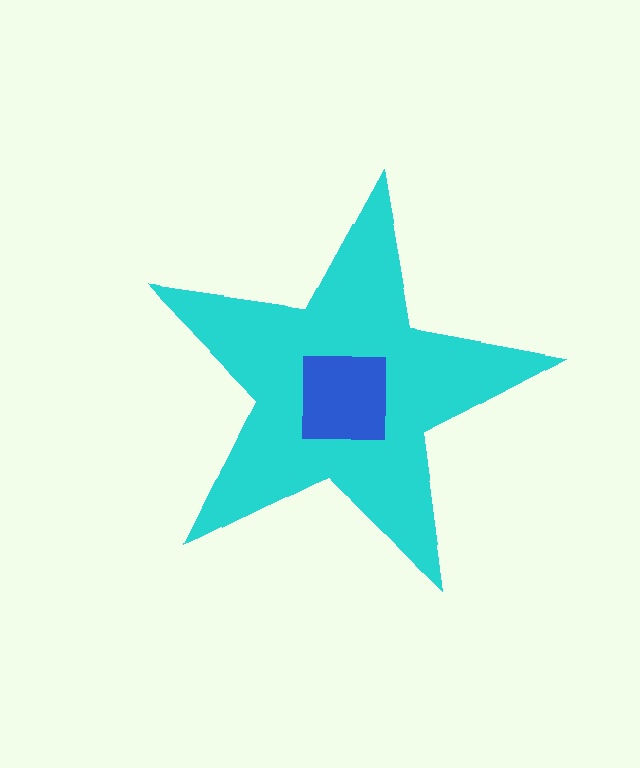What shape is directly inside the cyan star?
The blue square.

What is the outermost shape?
The cyan star.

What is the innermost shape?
The blue square.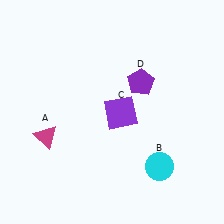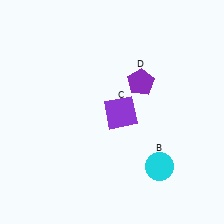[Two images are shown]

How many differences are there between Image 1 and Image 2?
There is 1 difference between the two images.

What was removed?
The magenta triangle (A) was removed in Image 2.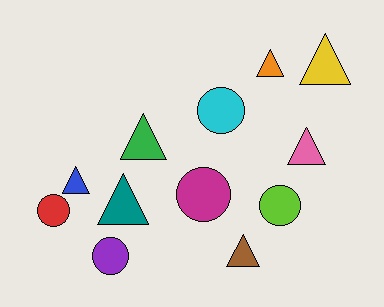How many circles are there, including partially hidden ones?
There are 5 circles.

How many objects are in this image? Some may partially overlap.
There are 12 objects.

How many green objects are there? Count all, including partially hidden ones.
There is 1 green object.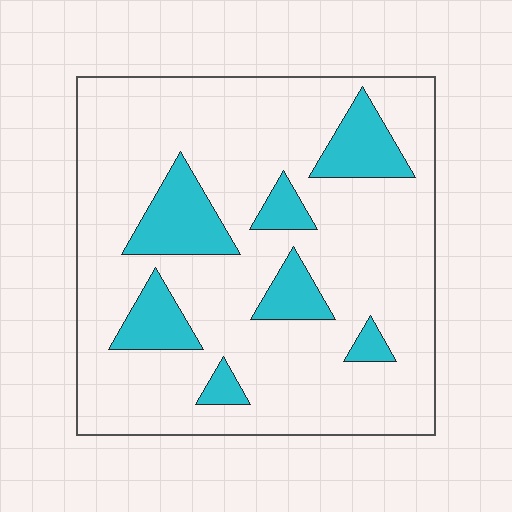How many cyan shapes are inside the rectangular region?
7.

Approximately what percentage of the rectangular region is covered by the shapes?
Approximately 20%.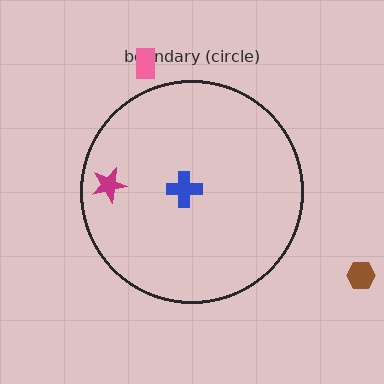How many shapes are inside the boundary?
2 inside, 2 outside.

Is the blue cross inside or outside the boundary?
Inside.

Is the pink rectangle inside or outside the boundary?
Outside.